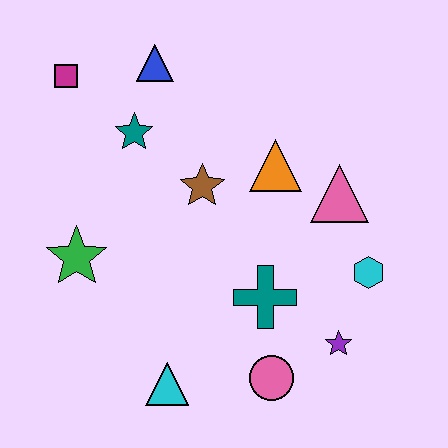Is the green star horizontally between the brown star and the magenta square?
Yes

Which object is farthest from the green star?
The cyan hexagon is farthest from the green star.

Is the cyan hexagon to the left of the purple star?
No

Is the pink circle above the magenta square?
No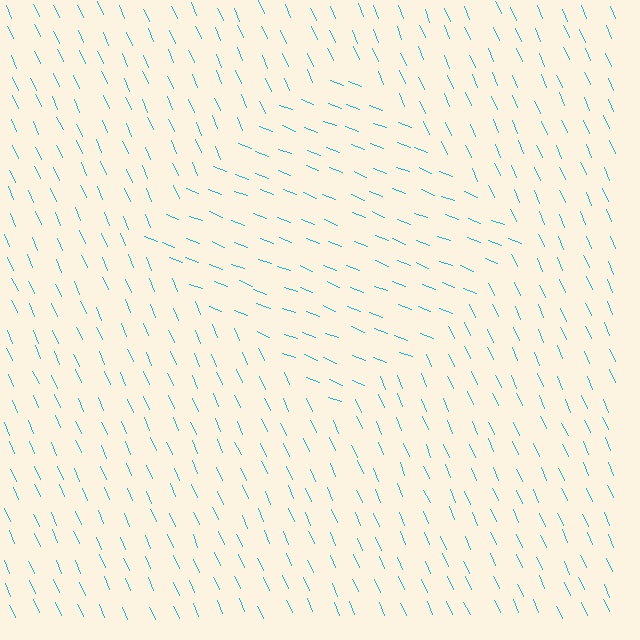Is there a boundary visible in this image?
Yes, there is a texture boundary formed by a change in line orientation.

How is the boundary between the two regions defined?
The boundary is defined purely by a change in line orientation (approximately 45 degrees difference). All lines are the same color and thickness.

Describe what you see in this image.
The image is filled with small cyan line segments. A diamond region in the image has lines oriented differently from the surrounding lines, creating a visible texture boundary.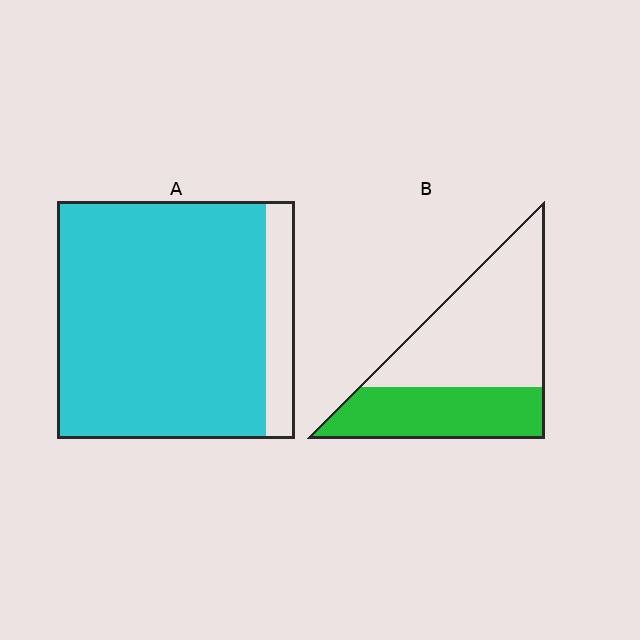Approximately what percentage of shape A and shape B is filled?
A is approximately 90% and B is approximately 40%.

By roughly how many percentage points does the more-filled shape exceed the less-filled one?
By roughly 50 percentage points (A over B).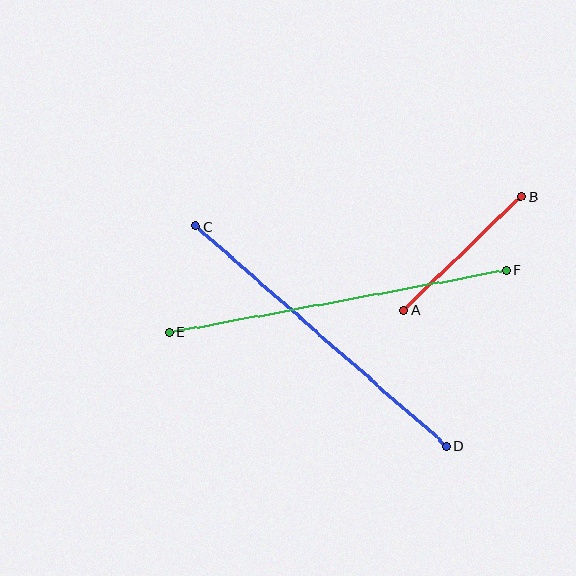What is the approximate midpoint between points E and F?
The midpoint is at approximately (338, 301) pixels.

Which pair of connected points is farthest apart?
Points E and F are farthest apart.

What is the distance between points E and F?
The distance is approximately 343 pixels.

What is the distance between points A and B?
The distance is approximately 163 pixels.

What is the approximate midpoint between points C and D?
The midpoint is at approximately (321, 336) pixels.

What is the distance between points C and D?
The distance is approximately 333 pixels.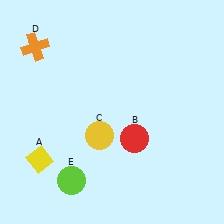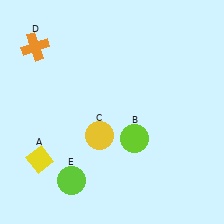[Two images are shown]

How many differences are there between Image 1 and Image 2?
There is 1 difference between the two images.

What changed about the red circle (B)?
In Image 1, B is red. In Image 2, it changed to lime.